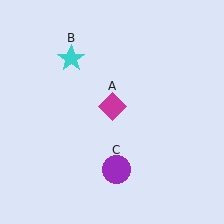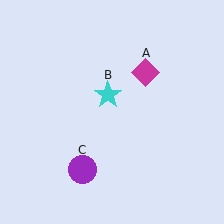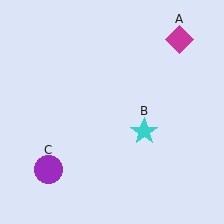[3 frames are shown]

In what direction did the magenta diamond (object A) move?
The magenta diamond (object A) moved up and to the right.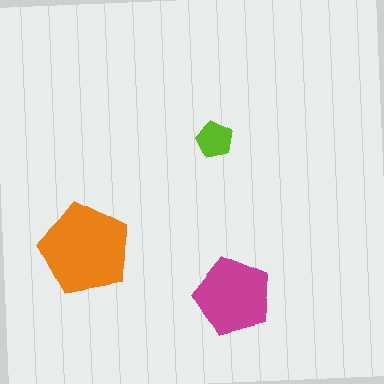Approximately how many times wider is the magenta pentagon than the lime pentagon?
About 2 times wider.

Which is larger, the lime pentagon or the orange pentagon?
The orange one.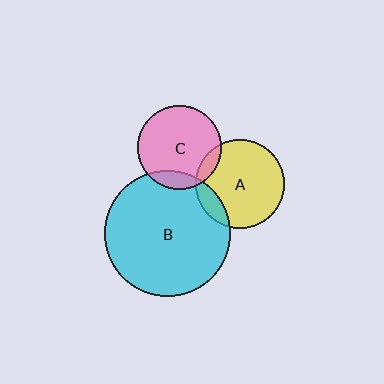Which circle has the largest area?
Circle B (cyan).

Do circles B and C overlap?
Yes.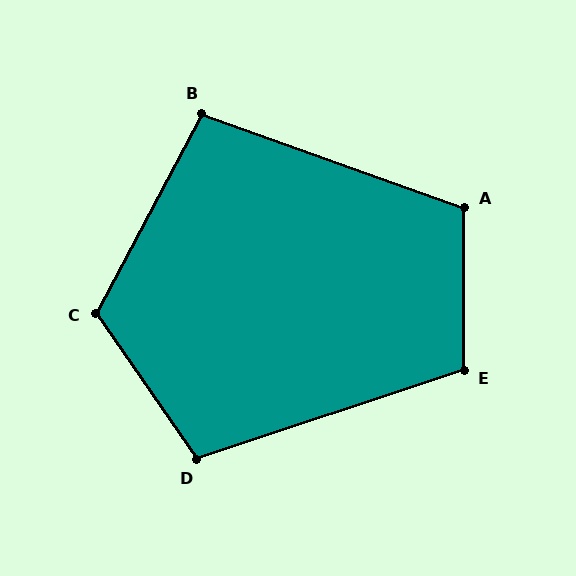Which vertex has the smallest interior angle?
B, at approximately 98 degrees.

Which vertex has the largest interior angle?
C, at approximately 117 degrees.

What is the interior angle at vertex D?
Approximately 106 degrees (obtuse).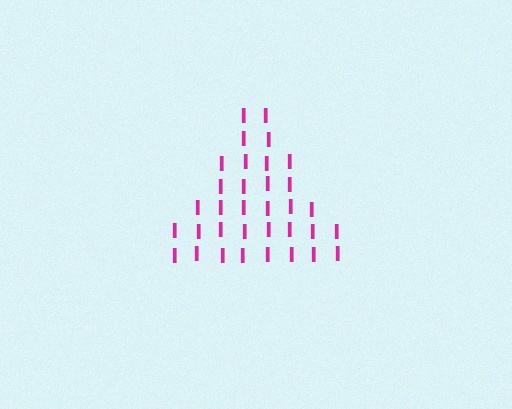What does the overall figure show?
The overall figure shows a triangle.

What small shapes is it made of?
It is made of small letter I's.